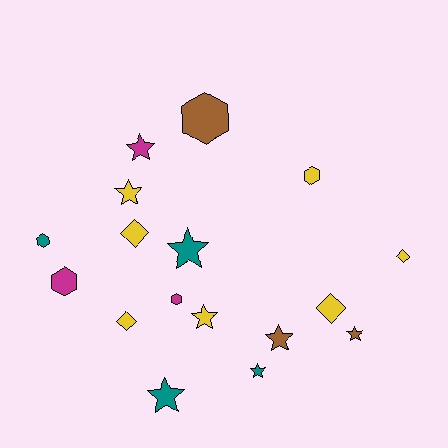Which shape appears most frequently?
Star, with 8 objects.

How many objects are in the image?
There are 17 objects.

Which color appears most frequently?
Yellow, with 7 objects.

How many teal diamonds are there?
There are no teal diamonds.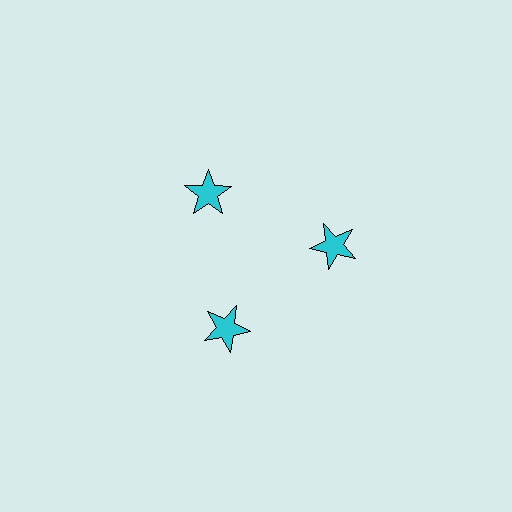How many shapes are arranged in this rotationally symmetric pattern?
There are 3 shapes, arranged in 3 groups of 1.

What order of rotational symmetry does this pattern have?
This pattern has 3-fold rotational symmetry.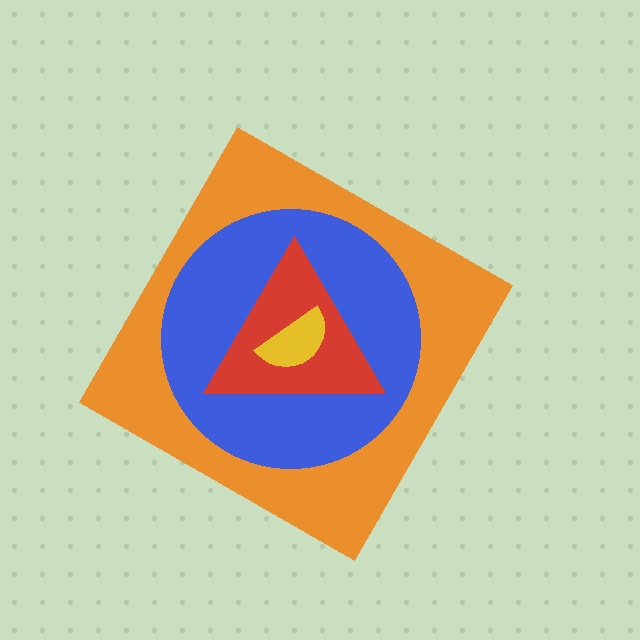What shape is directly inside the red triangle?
The yellow semicircle.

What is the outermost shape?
The orange diamond.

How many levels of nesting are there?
4.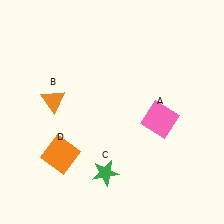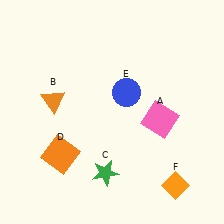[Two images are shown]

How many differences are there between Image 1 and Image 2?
There are 2 differences between the two images.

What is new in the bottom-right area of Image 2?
An orange diamond (F) was added in the bottom-right area of Image 2.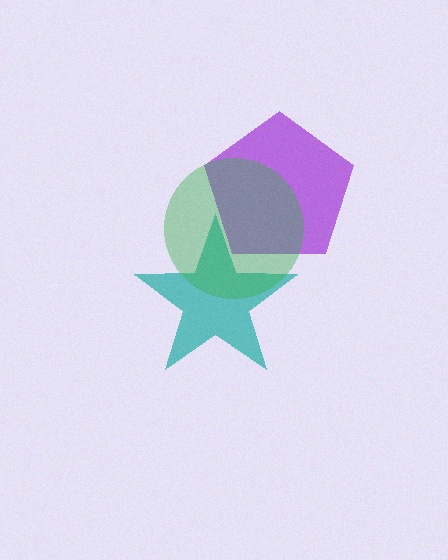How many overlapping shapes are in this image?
There are 3 overlapping shapes in the image.